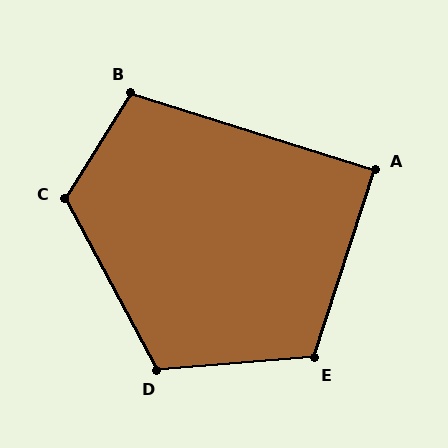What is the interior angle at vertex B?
Approximately 104 degrees (obtuse).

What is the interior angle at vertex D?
Approximately 113 degrees (obtuse).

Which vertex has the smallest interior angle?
A, at approximately 89 degrees.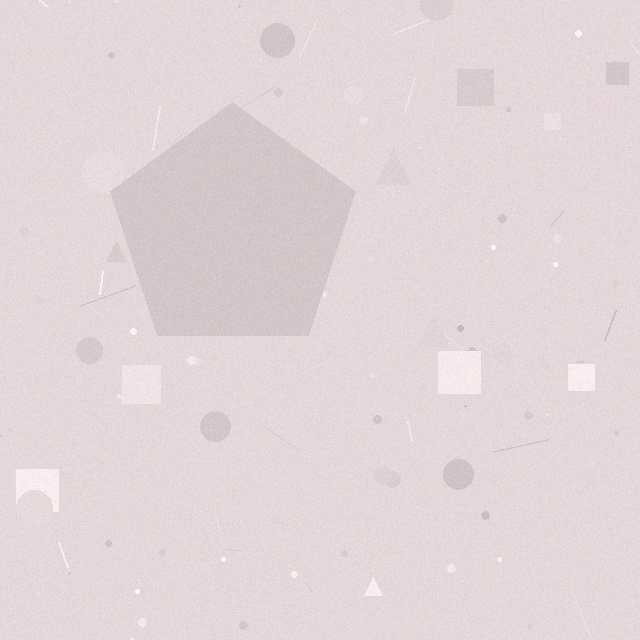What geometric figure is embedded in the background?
A pentagon is embedded in the background.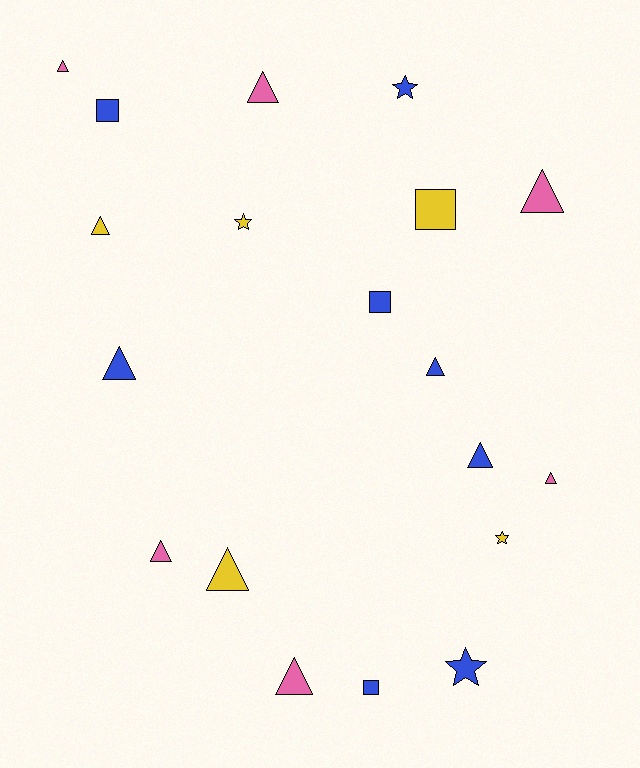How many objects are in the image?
There are 19 objects.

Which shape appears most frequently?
Triangle, with 11 objects.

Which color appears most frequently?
Blue, with 8 objects.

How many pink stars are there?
There are no pink stars.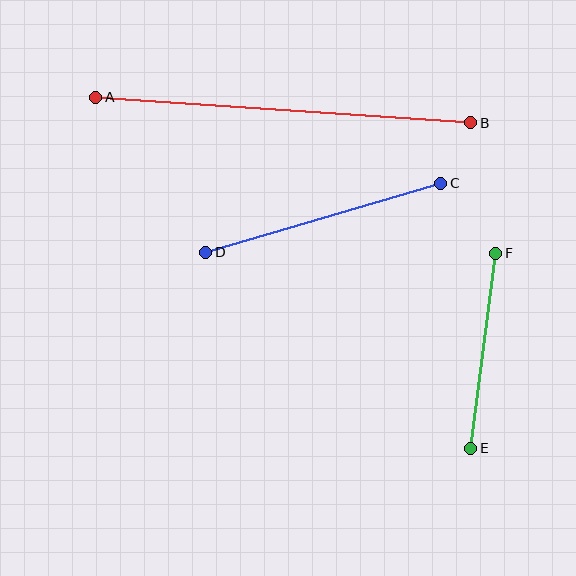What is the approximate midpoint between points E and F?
The midpoint is at approximately (483, 351) pixels.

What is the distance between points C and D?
The distance is approximately 245 pixels.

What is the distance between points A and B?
The distance is approximately 376 pixels.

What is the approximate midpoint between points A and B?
The midpoint is at approximately (283, 110) pixels.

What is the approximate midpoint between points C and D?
The midpoint is at approximately (323, 218) pixels.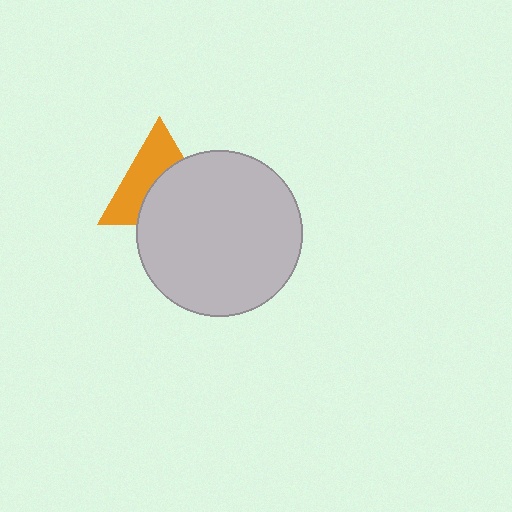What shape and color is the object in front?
The object in front is a light gray circle.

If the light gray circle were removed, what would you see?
You would see the complete orange triangle.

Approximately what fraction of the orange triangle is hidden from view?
Roughly 51% of the orange triangle is hidden behind the light gray circle.